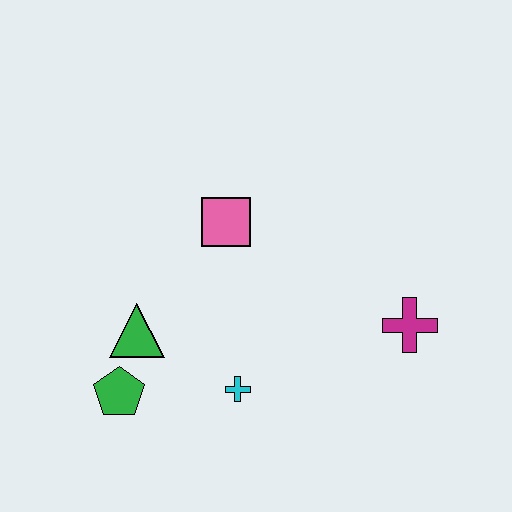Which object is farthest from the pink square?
The magenta cross is farthest from the pink square.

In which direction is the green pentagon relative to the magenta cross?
The green pentagon is to the left of the magenta cross.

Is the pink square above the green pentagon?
Yes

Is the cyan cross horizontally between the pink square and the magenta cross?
Yes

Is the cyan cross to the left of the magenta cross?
Yes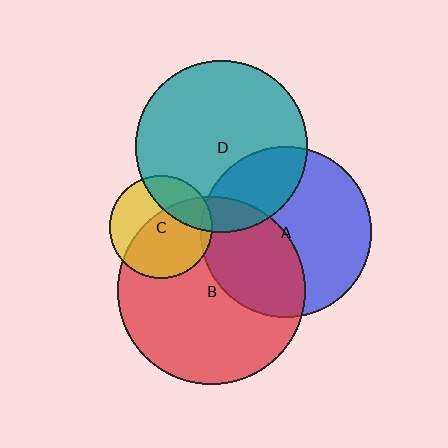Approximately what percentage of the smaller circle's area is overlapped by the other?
Approximately 10%.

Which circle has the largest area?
Circle B (red).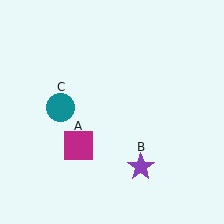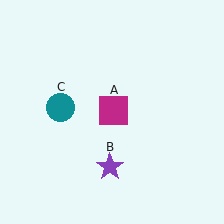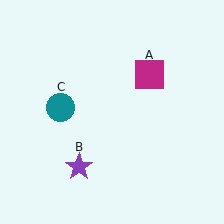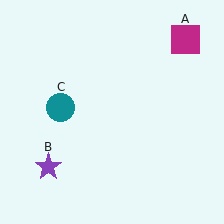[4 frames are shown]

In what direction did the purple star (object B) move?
The purple star (object B) moved left.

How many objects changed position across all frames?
2 objects changed position: magenta square (object A), purple star (object B).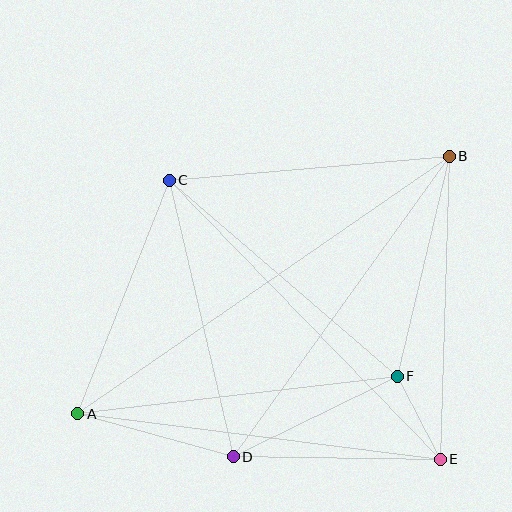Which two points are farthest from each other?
Points A and B are farthest from each other.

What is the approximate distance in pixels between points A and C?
The distance between A and C is approximately 251 pixels.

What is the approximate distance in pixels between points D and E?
The distance between D and E is approximately 207 pixels.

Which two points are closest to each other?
Points E and F are closest to each other.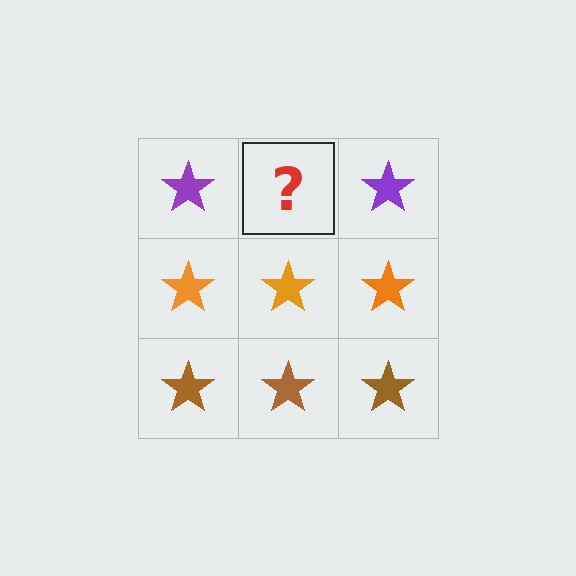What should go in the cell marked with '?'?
The missing cell should contain a purple star.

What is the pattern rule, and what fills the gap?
The rule is that each row has a consistent color. The gap should be filled with a purple star.